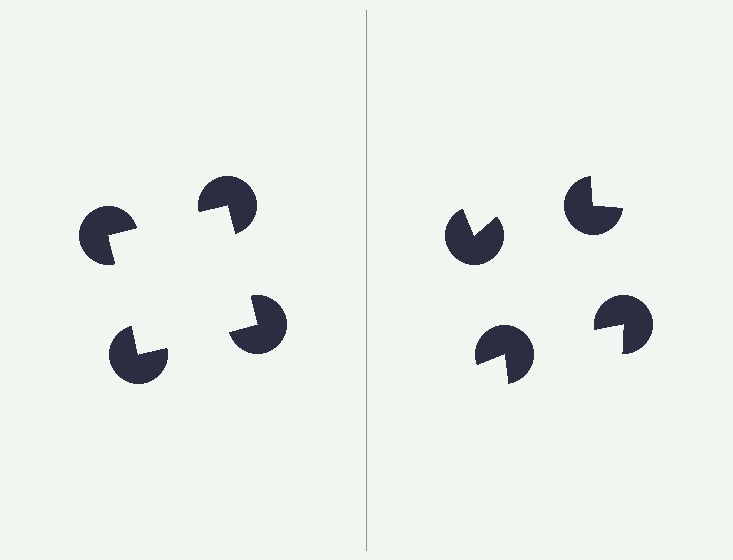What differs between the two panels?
The pac-man discs are positioned identically on both sides; only the wedge orientations differ. On the left they align to a square; on the right they are misaligned.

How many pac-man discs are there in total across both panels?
8 — 4 on each side.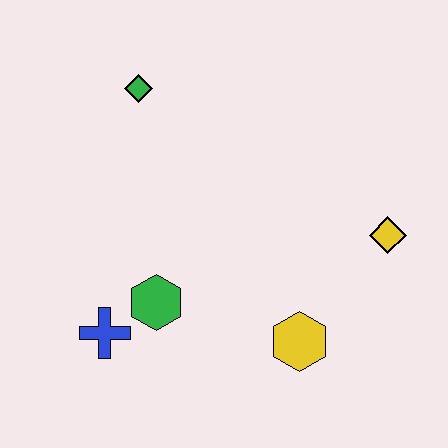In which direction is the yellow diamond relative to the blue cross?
The yellow diamond is to the right of the blue cross.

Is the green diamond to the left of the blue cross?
No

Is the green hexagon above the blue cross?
Yes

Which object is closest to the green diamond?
The green hexagon is closest to the green diamond.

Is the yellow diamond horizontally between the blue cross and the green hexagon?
No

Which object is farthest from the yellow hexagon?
The green diamond is farthest from the yellow hexagon.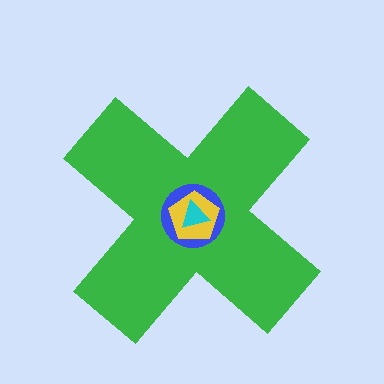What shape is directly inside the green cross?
The blue circle.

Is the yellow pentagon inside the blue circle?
Yes.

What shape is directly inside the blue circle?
The yellow pentagon.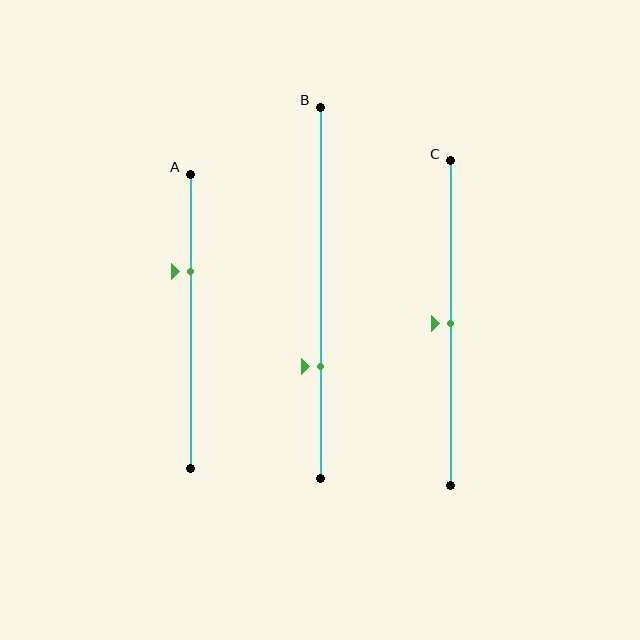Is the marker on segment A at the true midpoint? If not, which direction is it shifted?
No, the marker on segment A is shifted upward by about 17% of the segment length.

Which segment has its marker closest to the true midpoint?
Segment C has its marker closest to the true midpoint.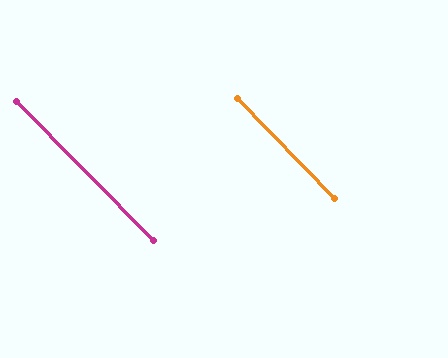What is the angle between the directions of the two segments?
Approximately 0 degrees.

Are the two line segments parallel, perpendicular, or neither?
Parallel — their directions differ by only 0.3°.